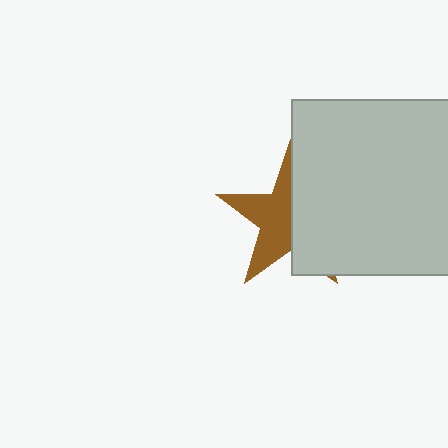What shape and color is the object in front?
The object in front is a light gray square.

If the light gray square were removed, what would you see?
You would see the complete brown star.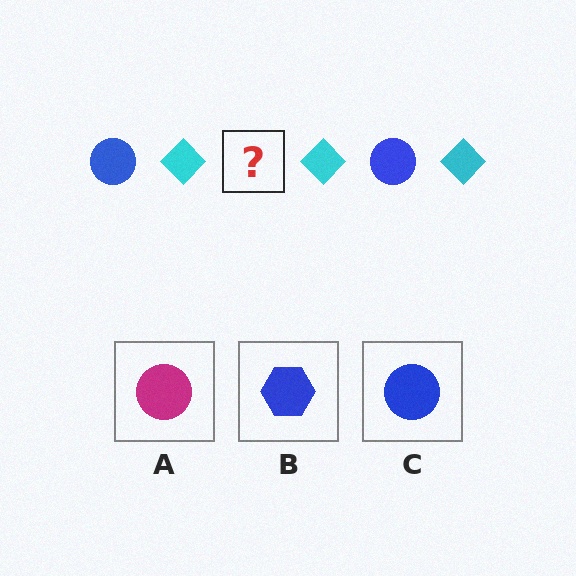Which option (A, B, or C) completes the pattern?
C.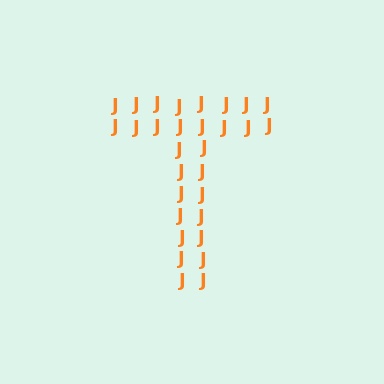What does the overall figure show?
The overall figure shows the letter T.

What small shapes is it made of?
It is made of small letter J's.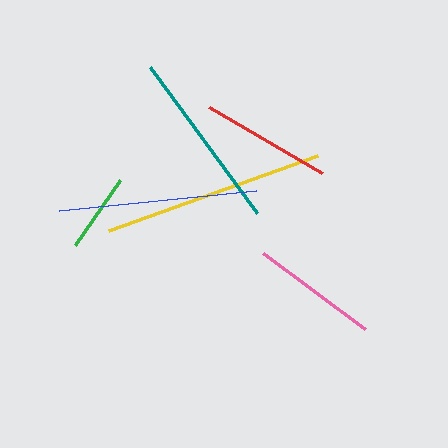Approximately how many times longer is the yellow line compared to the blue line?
The yellow line is approximately 1.1 times the length of the blue line.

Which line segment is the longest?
The yellow line is the longest at approximately 222 pixels.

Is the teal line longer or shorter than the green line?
The teal line is longer than the green line.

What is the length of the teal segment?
The teal segment is approximately 181 pixels long.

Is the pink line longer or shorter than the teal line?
The teal line is longer than the pink line.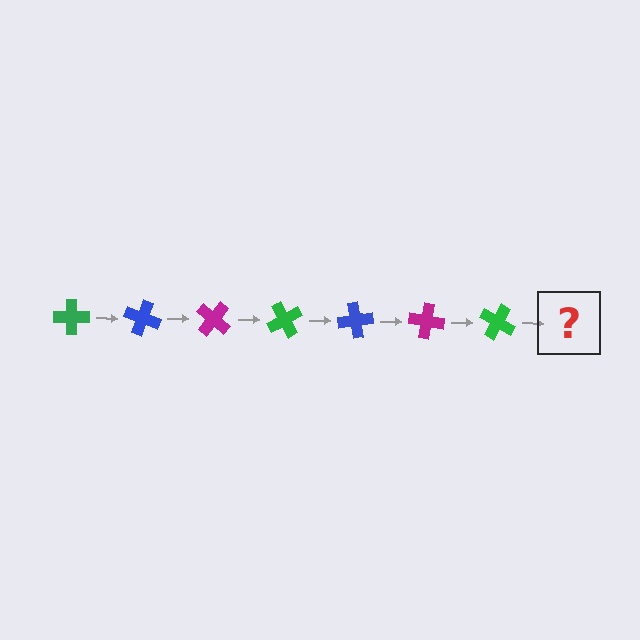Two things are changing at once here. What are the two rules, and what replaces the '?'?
The two rules are that it rotates 20 degrees each step and the color cycles through green, blue, and magenta. The '?' should be a blue cross, rotated 140 degrees from the start.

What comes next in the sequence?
The next element should be a blue cross, rotated 140 degrees from the start.